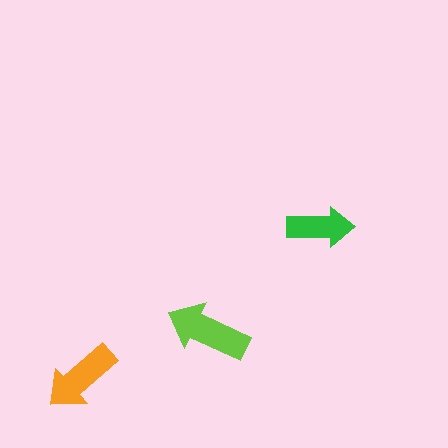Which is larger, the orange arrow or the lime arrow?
The lime one.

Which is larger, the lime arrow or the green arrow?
The lime one.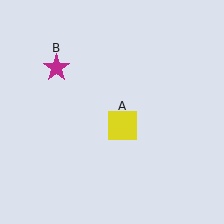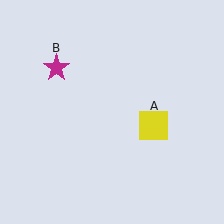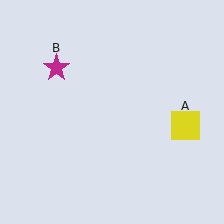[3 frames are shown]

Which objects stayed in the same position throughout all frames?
Magenta star (object B) remained stationary.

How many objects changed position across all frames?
1 object changed position: yellow square (object A).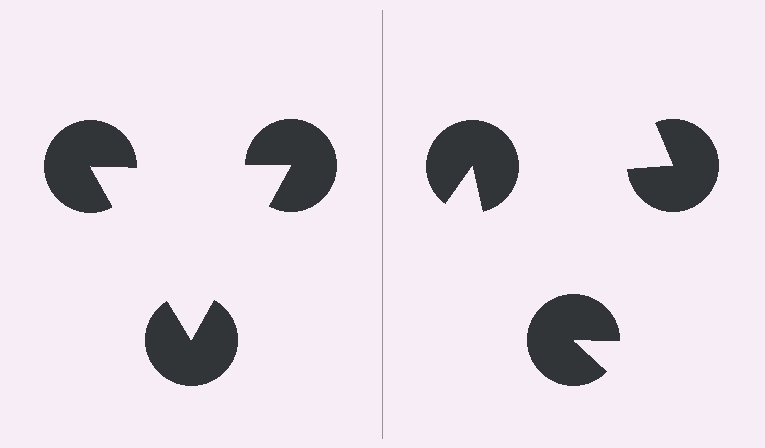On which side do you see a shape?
An illusory triangle appears on the left side. On the right side the wedge cuts are rotated, so no coherent shape forms.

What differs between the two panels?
The pac-man discs are positioned identically on both sides; only the wedge orientations differ. On the left they align to a triangle; on the right they are misaligned.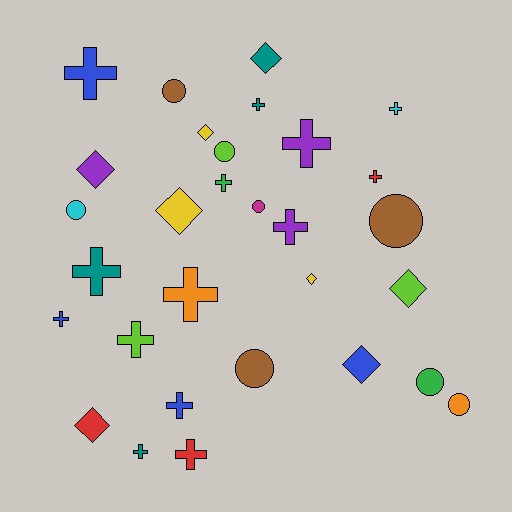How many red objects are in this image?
There are 3 red objects.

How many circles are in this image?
There are 8 circles.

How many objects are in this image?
There are 30 objects.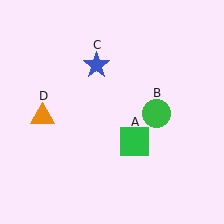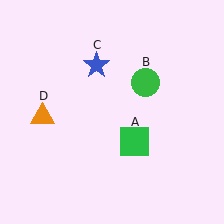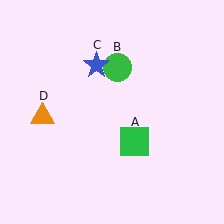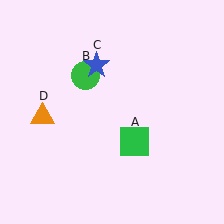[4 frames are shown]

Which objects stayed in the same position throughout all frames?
Green square (object A) and blue star (object C) and orange triangle (object D) remained stationary.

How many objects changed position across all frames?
1 object changed position: green circle (object B).